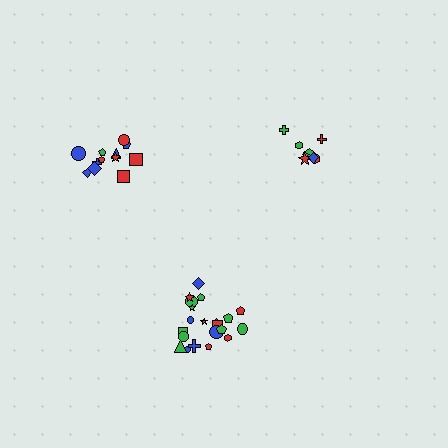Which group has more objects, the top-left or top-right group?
The top-left group.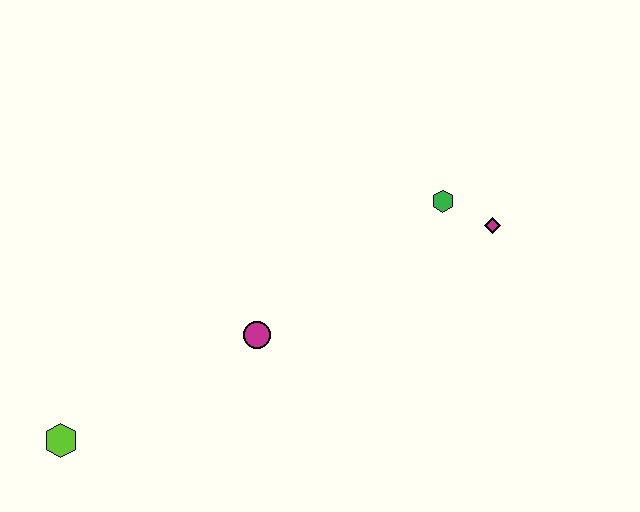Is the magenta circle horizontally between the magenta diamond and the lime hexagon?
Yes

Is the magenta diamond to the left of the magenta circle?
No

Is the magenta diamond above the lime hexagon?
Yes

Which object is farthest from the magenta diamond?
The lime hexagon is farthest from the magenta diamond.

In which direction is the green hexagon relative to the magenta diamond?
The green hexagon is to the left of the magenta diamond.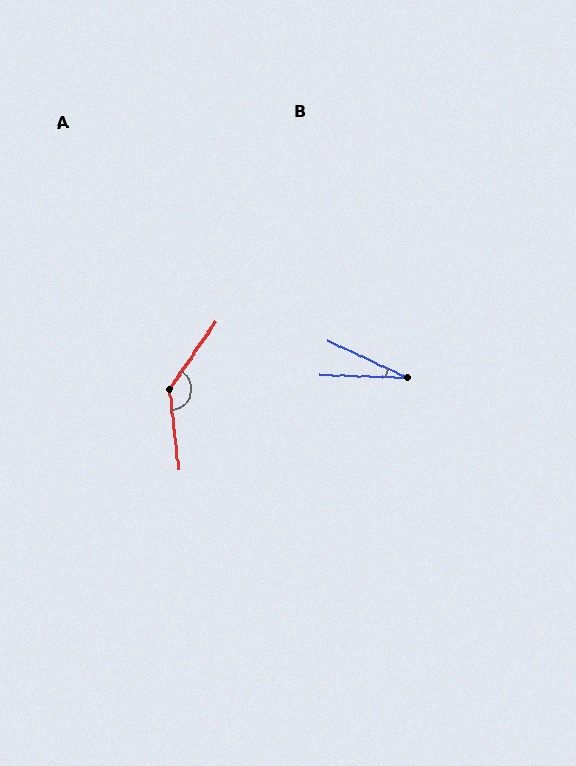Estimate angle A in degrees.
Approximately 138 degrees.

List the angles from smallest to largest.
B (24°), A (138°).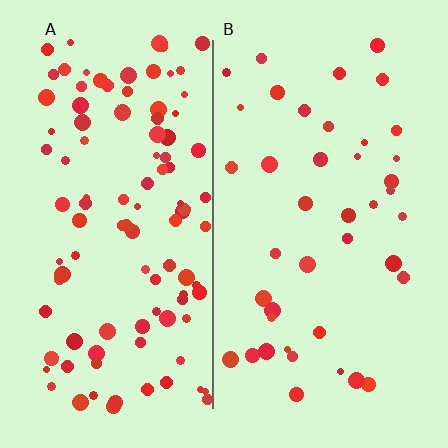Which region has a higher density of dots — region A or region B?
A (the left).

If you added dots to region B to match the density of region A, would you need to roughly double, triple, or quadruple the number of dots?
Approximately double.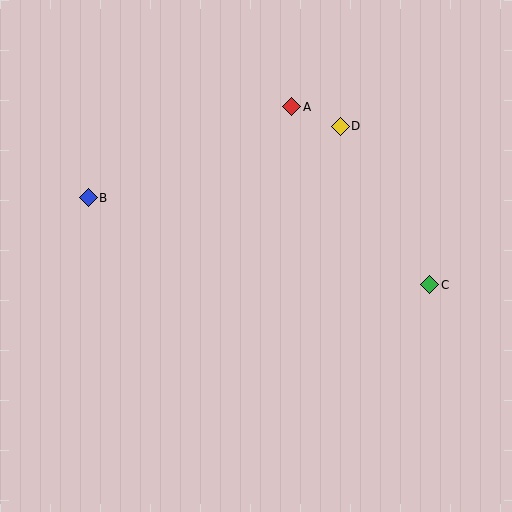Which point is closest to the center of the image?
Point A at (292, 107) is closest to the center.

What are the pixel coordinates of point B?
Point B is at (88, 198).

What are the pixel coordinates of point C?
Point C is at (430, 285).